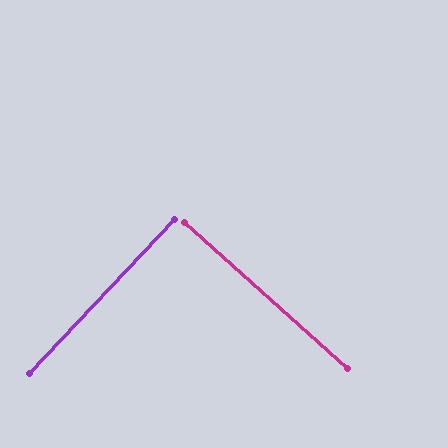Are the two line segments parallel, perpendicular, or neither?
Perpendicular — they meet at approximately 88°.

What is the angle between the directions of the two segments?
Approximately 88 degrees.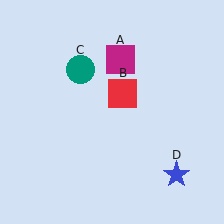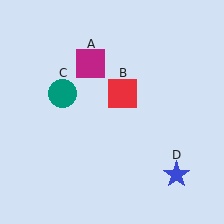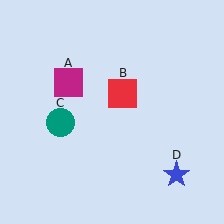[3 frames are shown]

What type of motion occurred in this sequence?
The magenta square (object A), teal circle (object C) rotated counterclockwise around the center of the scene.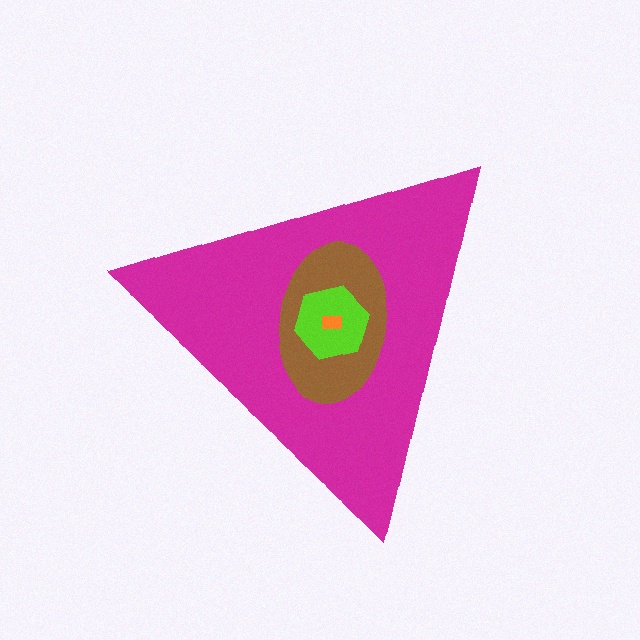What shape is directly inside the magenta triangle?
The brown ellipse.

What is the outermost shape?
The magenta triangle.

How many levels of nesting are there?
4.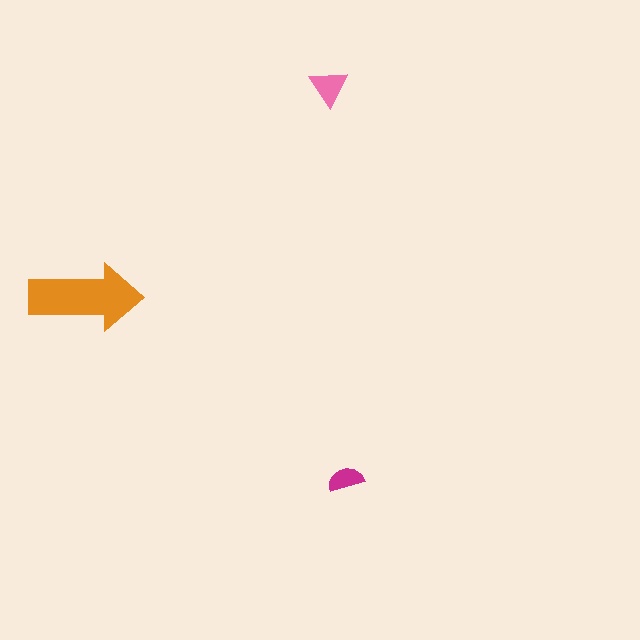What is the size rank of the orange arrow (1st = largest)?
1st.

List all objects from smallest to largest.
The magenta semicircle, the pink triangle, the orange arrow.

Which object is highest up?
The pink triangle is topmost.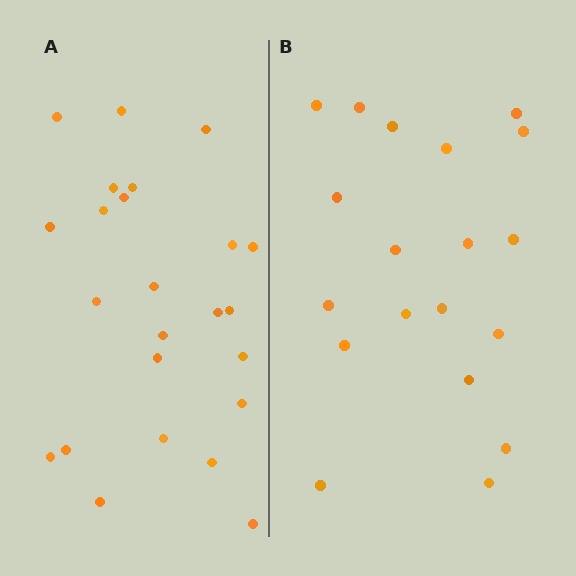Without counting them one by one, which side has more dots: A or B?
Region A (the left region) has more dots.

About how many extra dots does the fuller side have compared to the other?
Region A has about 5 more dots than region B.